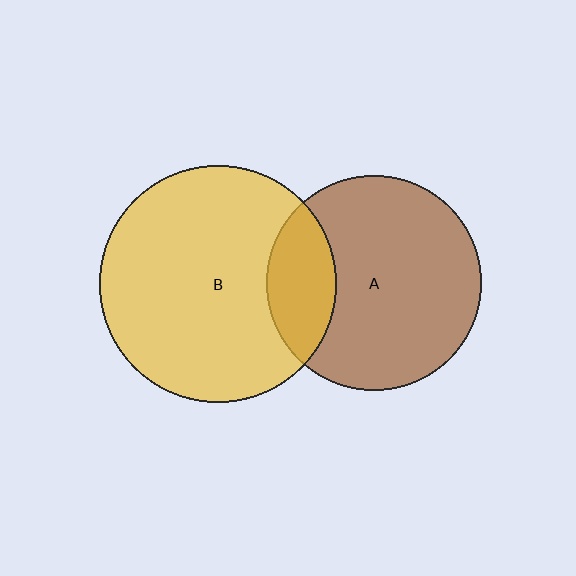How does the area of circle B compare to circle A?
Approximately 1.2 times.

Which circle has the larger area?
Circle B (yellow).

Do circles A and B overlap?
Yes.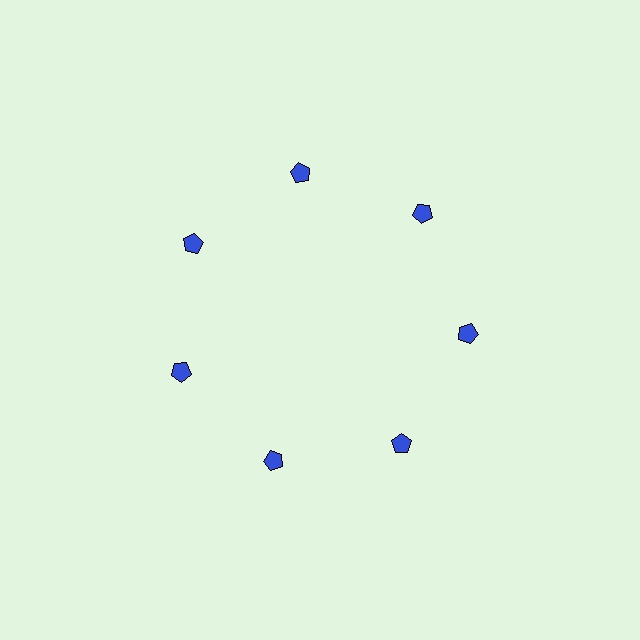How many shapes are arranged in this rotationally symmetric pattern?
There are 7 shapes, arranged in 7 groups of 1.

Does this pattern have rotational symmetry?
Yes, this pattern has 7-fold rotational symmetry. It looks the same after rotating 51 degrees around the center.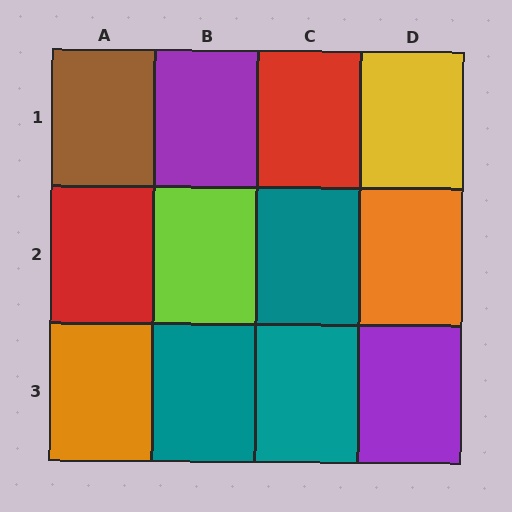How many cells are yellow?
1 cell is yellow.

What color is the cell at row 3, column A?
Orange.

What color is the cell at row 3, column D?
Purple.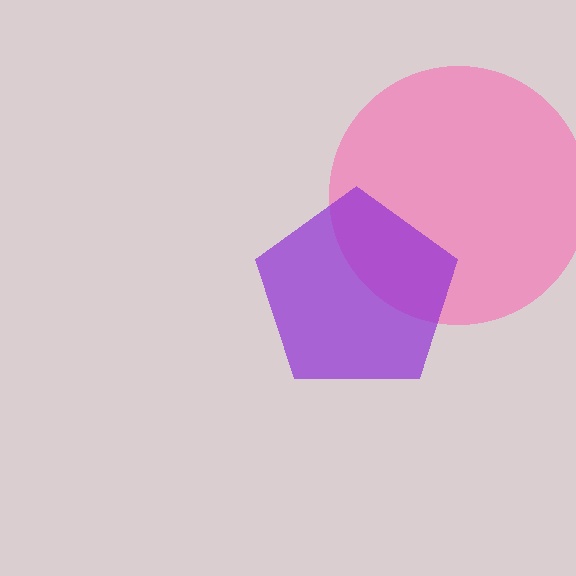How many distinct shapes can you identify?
There are 2 distinct shapes: a pink circle, a purple pentagon.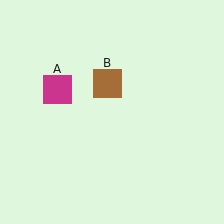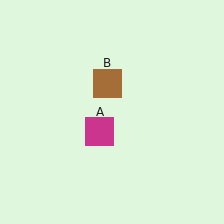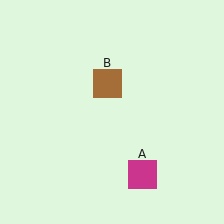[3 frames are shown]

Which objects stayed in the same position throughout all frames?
Brown square (object B) remained stationary.